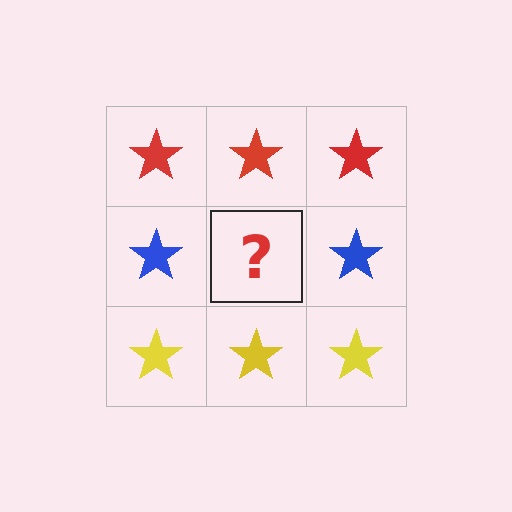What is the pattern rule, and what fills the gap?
The rule is that each row has a consistent color. The gap should be filled with a blue star.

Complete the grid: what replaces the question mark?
The question mark should be replaced with a blue star.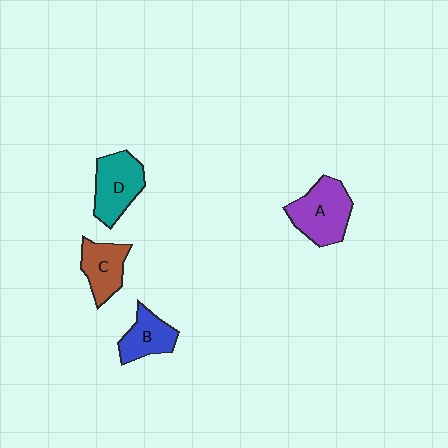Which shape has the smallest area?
Shape B (blue).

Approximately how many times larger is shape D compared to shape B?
Approximately 1.4 times.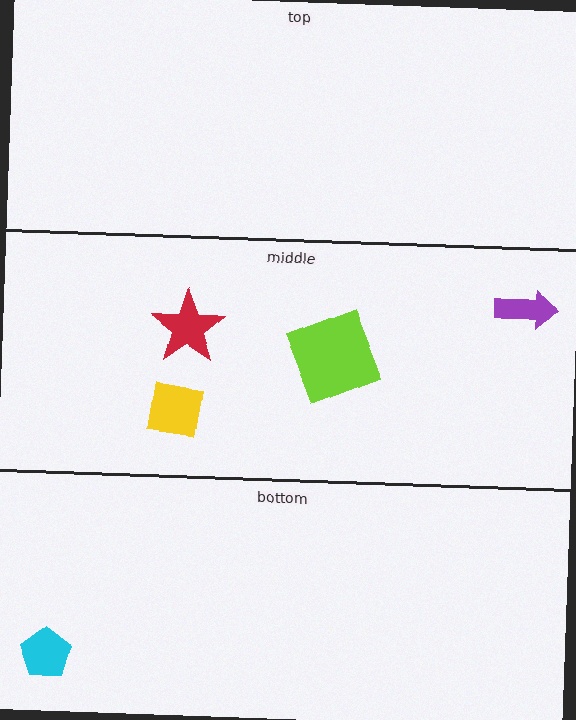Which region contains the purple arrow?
The middle region.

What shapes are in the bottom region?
The cyan pentagon.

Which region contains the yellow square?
The middle region.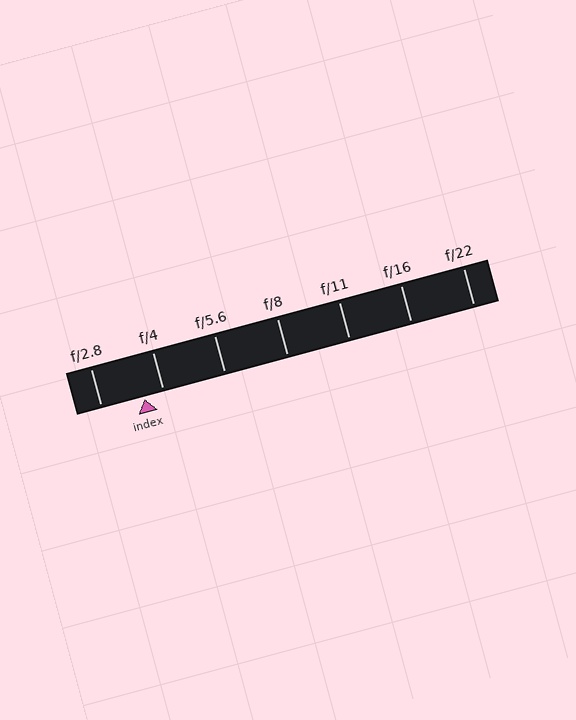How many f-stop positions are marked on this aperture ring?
There are 7 f-stop positions marked.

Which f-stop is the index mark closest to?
The index mark is closest to f/4.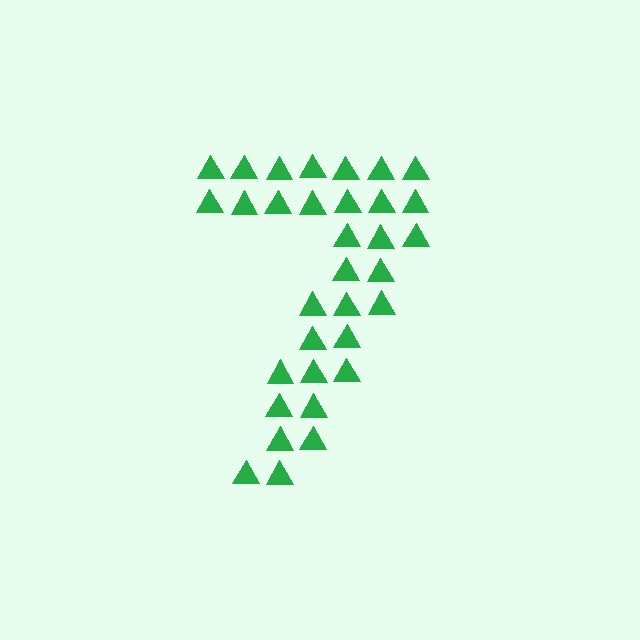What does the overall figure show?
The overall figure shows the digit 7.